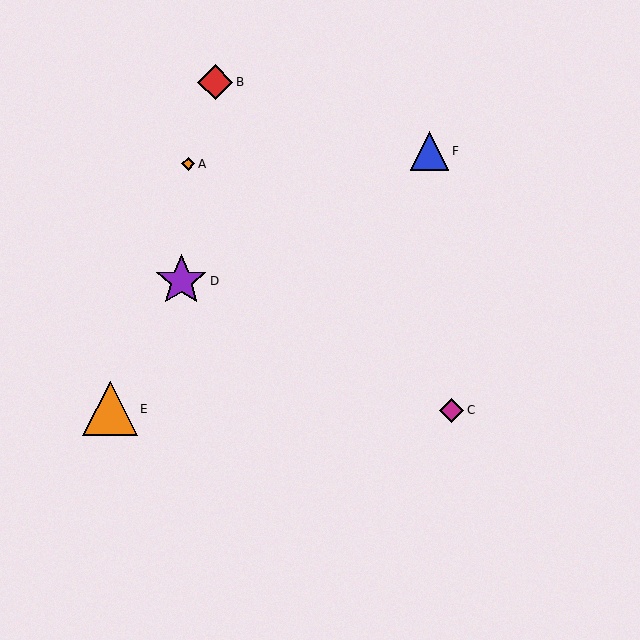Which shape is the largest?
The orange triangle (labeled E) is the largest.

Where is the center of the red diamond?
The center of the red diamond is at (215, 82).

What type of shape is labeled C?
Shape C is a magenta diamond.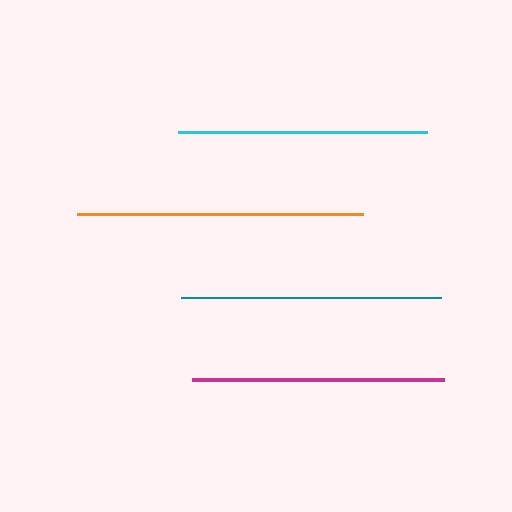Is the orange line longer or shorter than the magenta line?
The orange line is longer than the magenta line.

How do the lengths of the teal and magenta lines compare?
The teal and magenta lines are approximately the same length.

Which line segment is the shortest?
The cyan line is the shortest at approximately 249 pixels.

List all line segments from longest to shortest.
From longest to shortest: orange, teal, magenta, cyan.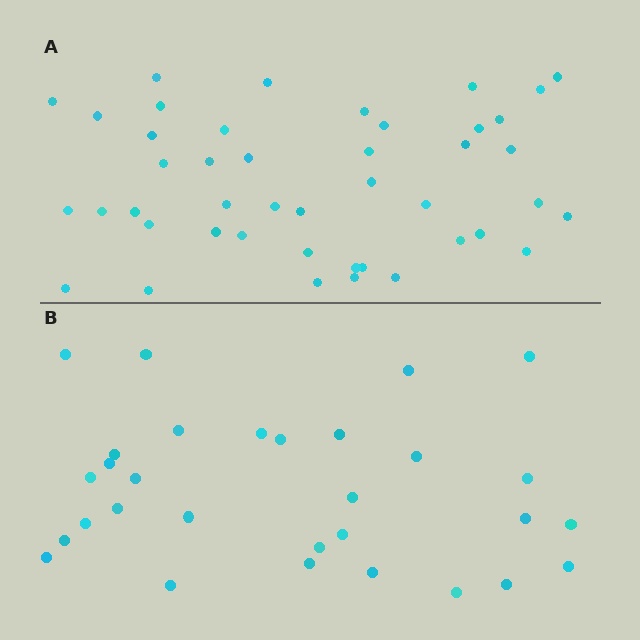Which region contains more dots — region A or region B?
Region A (the top region) has more dots.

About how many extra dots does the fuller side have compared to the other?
Region A has approximately 15 more dots than region B.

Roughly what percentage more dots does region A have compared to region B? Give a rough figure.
About 45% more.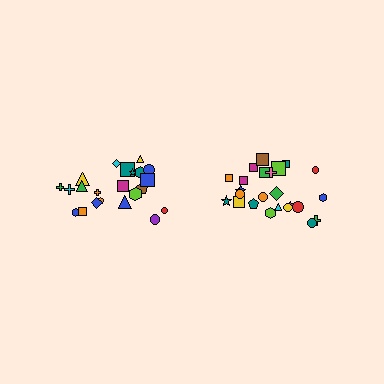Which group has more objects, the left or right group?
The right group.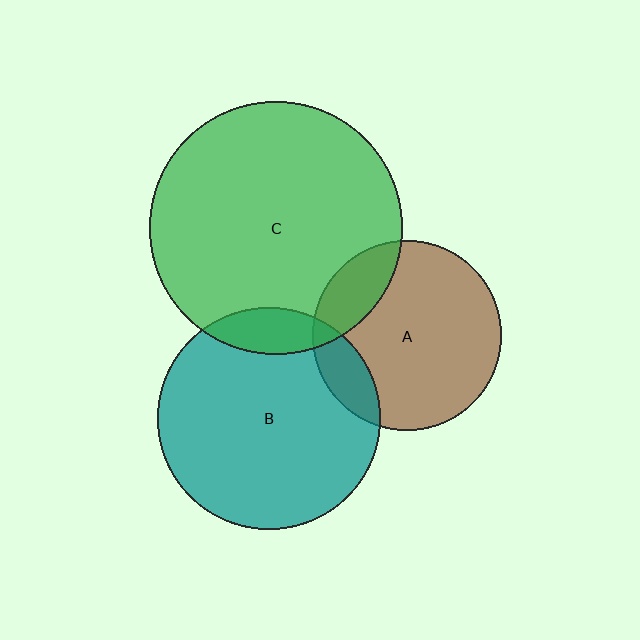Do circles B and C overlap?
Yes.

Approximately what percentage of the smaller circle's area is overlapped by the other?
Approximately 10%.